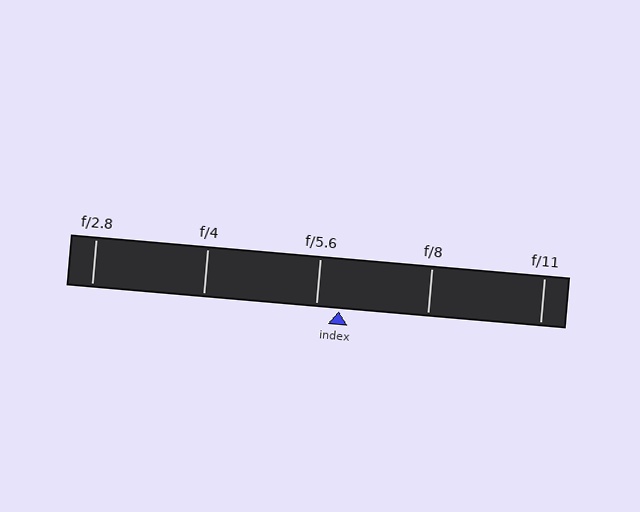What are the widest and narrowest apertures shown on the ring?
The widest aperture shown is f/2.8 and the narrowest is f/11.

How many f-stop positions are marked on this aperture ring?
There are 5 f-stop positions marked.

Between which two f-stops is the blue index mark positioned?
The index mark is between f/5.6 and f/8.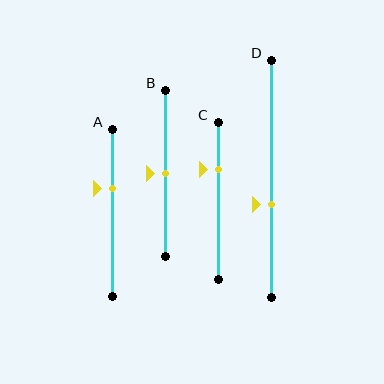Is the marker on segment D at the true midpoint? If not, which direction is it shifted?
No, the marker on segment D is shifted downward by about 11% of the segment length.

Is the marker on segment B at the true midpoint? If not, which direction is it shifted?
Yes, the marker on segment B is at the true midpoint.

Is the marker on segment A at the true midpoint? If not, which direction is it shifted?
No, the marker on segment A is shifted upward by about 14% of the segment length.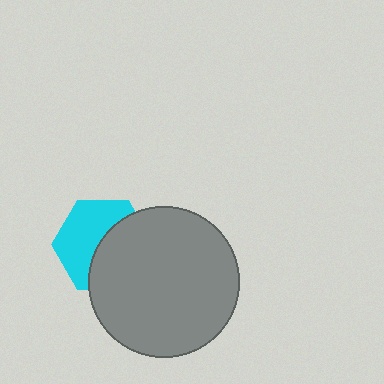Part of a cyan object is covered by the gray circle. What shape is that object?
It is a hexagon.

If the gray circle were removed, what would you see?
You would see the complete cyan hexagon.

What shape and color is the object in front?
The object in front is a gray circle.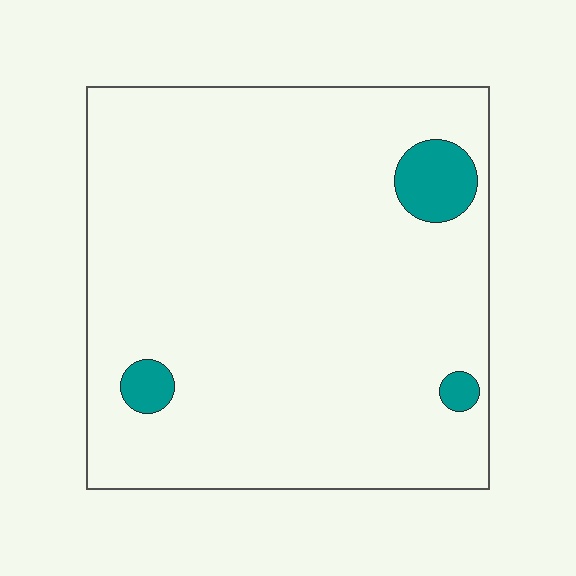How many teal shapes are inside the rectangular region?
3.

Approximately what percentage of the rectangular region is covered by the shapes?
Approximately 5%.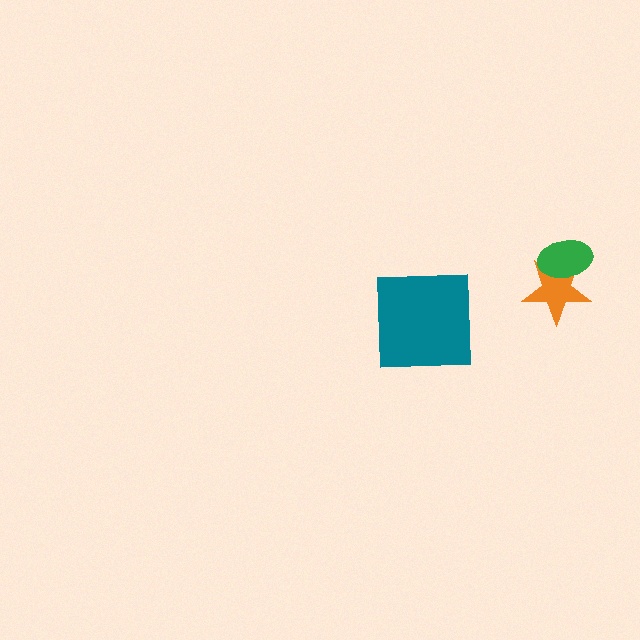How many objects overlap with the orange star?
1 object overlaps with the orange star.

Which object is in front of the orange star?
The green ellipse is in front of the orange star.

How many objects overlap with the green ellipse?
1 object overlaps with the green ellipse.